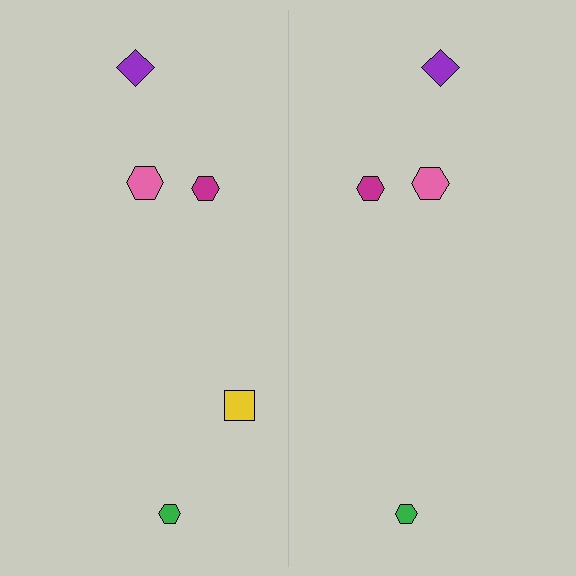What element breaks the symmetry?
A yellow square is missing from the right side.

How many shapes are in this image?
There are 9 shapes in this image.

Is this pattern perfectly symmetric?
No, the pattern is not perfectly symmetric. A yellow square is missing from the right side.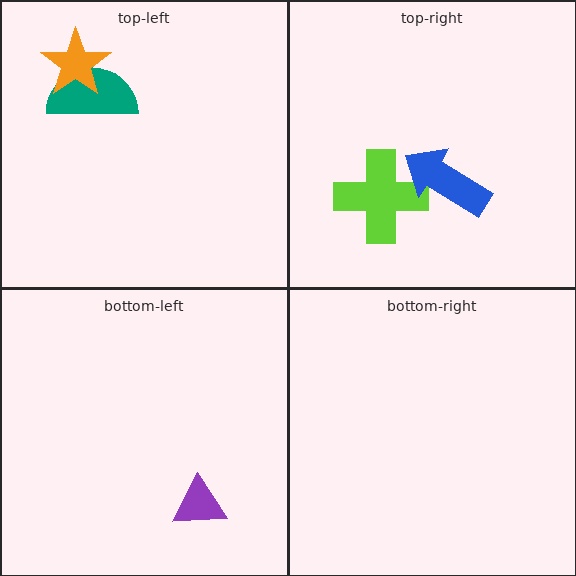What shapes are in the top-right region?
The lime cross, the blue arrow.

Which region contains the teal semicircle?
The top-left region.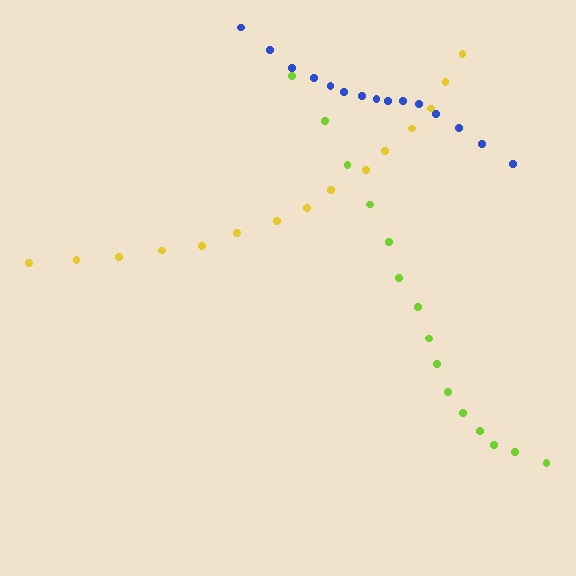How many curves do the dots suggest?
There are 3 distinct paths.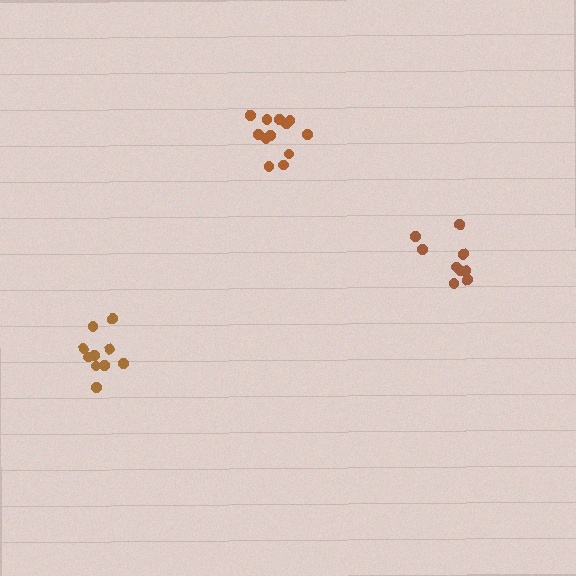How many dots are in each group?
Group 1: 10 dots, Group 2: 9 dots, Group 3: 12 dots (31 total).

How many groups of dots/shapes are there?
There are 3 groups.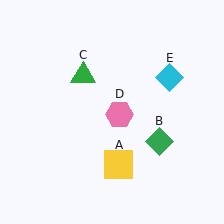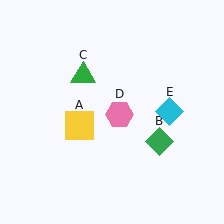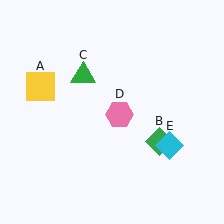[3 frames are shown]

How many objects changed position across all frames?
2 objects changed position: yellow square (object A), cyan diamond (object E).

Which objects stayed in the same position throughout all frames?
Green diamond (object B) and green triangle (object C) and pink hexagon (object D) remained stationary.